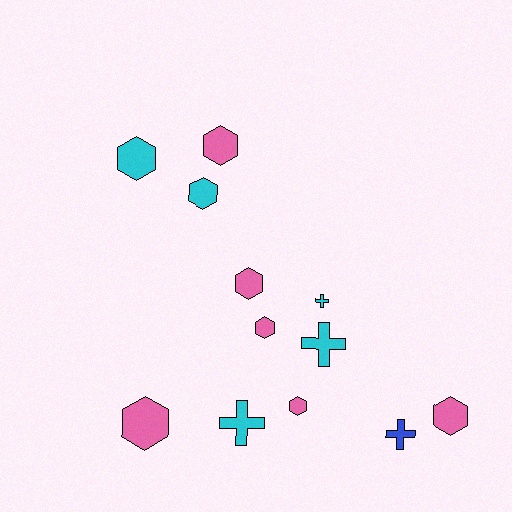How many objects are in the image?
There are 12 objects.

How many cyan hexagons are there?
There are 2 cyan hexagons.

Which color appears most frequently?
Pink, with 6 objects.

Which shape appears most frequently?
Hexagon, with 8 objects.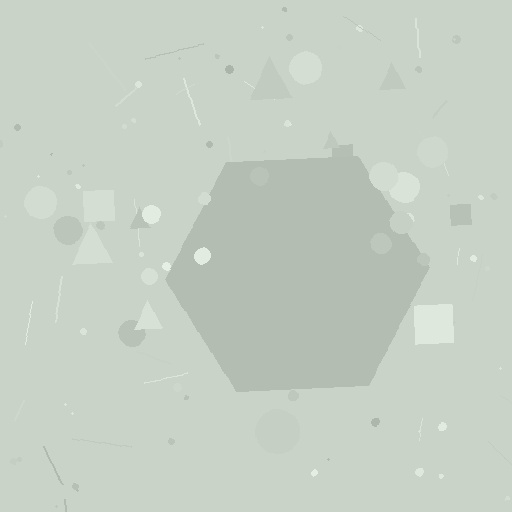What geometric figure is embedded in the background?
A hexagon is embedded in the background.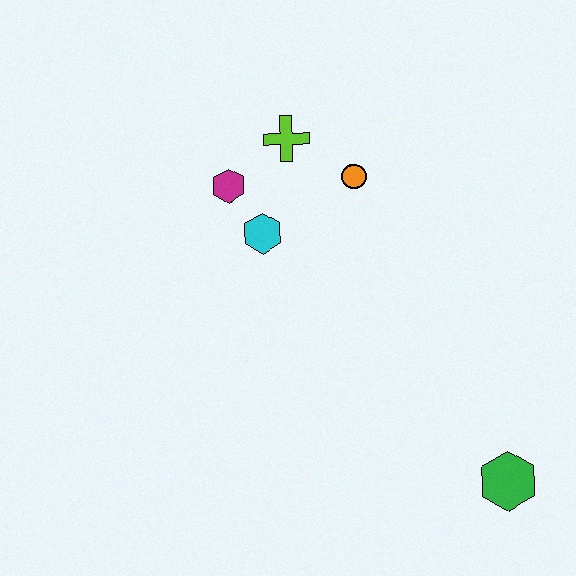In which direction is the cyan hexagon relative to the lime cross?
The cyan hexagon is below the lime cross.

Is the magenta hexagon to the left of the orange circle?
Yes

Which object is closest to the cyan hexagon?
The magenta hexagon is closest to the cyan hexagon.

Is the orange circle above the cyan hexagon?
Yes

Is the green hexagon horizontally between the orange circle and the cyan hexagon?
No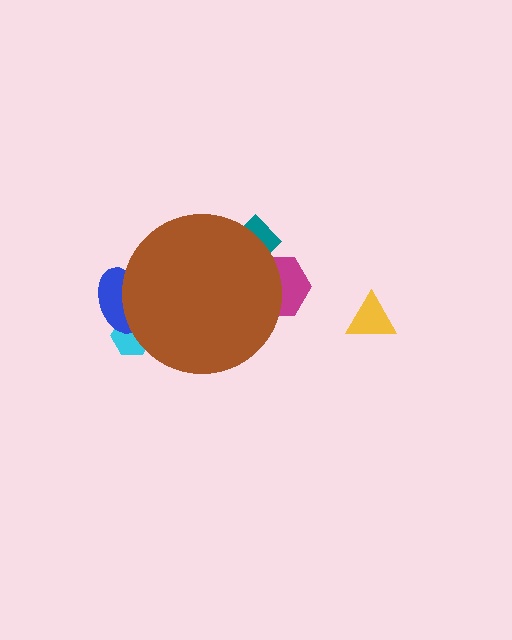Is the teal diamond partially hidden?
Yes, the teal diamond is partially hidden behind the brown circle.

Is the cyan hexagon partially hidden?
Yes, the cyan hexagon is partially hidden behind the brown circle.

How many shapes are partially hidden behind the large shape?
4 shapes are partially hidden.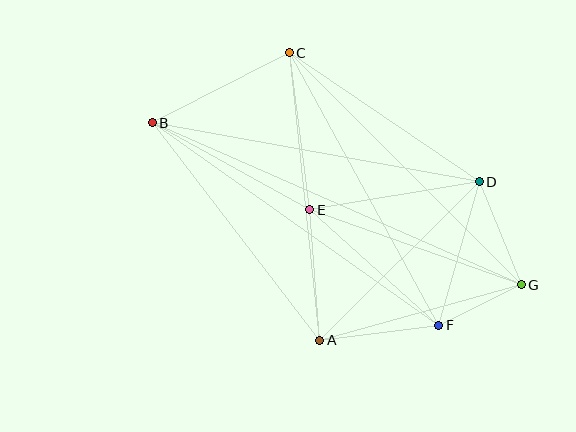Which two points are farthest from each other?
Points B and G are farthest from each other.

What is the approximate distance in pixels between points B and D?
The distance between B and D is approximately 332 pixels.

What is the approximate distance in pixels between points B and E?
The distance between B and E is approximately 180 pixels.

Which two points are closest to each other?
Points F and G are closest to each other.